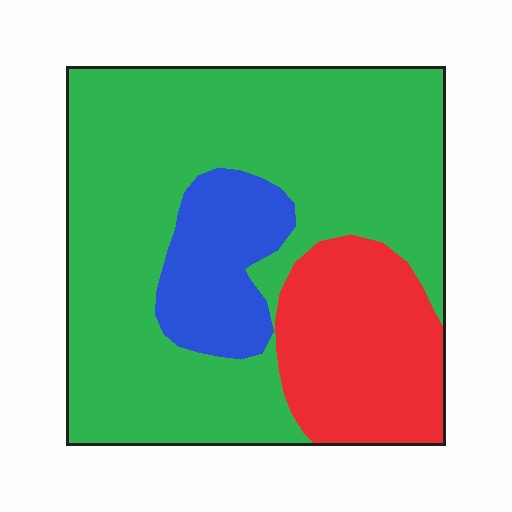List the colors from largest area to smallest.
From largest to smallest: green, red, blue.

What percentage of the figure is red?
Red takes up about one fifth (1/5) of the figure.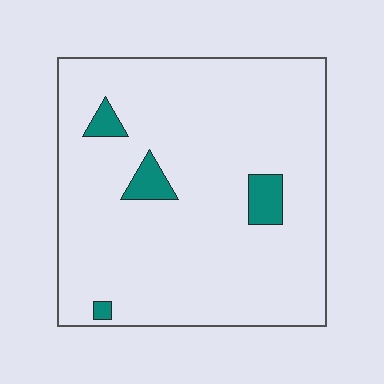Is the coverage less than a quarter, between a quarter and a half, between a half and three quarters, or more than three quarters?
Less than a quarter.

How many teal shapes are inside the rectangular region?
4.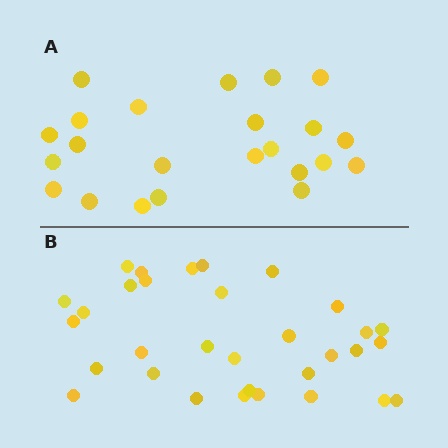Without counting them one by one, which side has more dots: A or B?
Region B (the bottom region) has more dots.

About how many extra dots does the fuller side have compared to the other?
Region B has roughly 8 or so more dots than region A.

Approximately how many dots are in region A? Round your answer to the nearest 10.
About 20 dots. (The exact count is 23, which rounds to 20.)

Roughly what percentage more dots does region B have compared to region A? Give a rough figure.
About 40% more.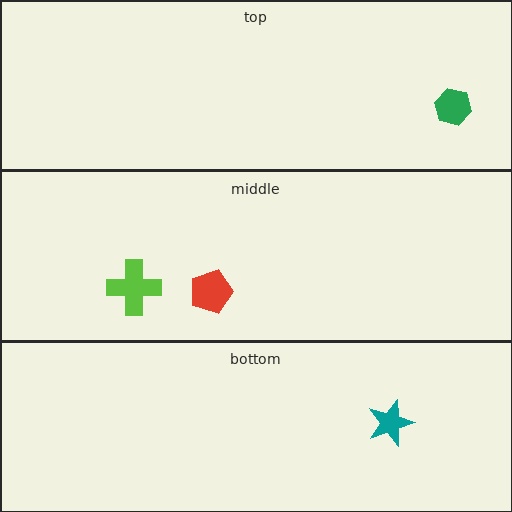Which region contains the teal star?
The bottom region.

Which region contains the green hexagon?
The top region.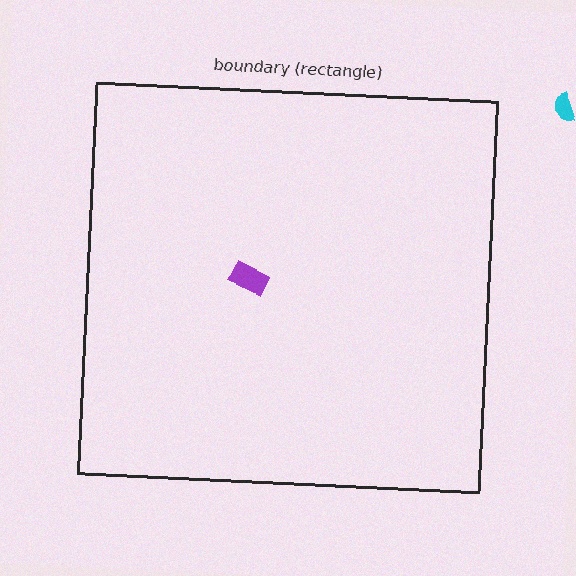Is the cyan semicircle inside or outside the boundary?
Outside.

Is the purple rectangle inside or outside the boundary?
Inside.